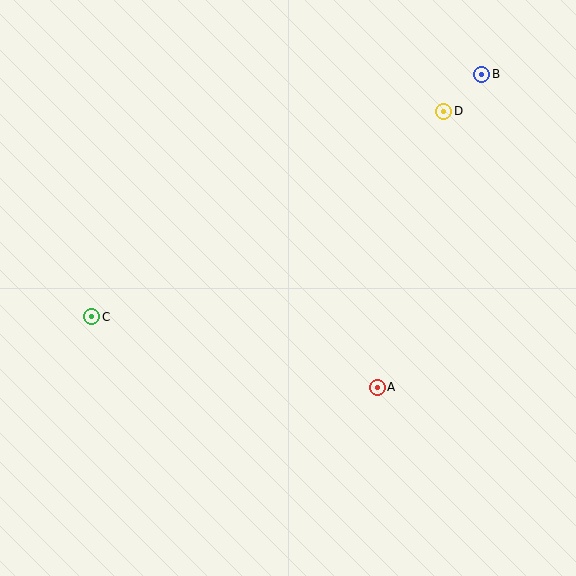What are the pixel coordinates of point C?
Point C is at (92, 317).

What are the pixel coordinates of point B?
Point B is at (482, 74).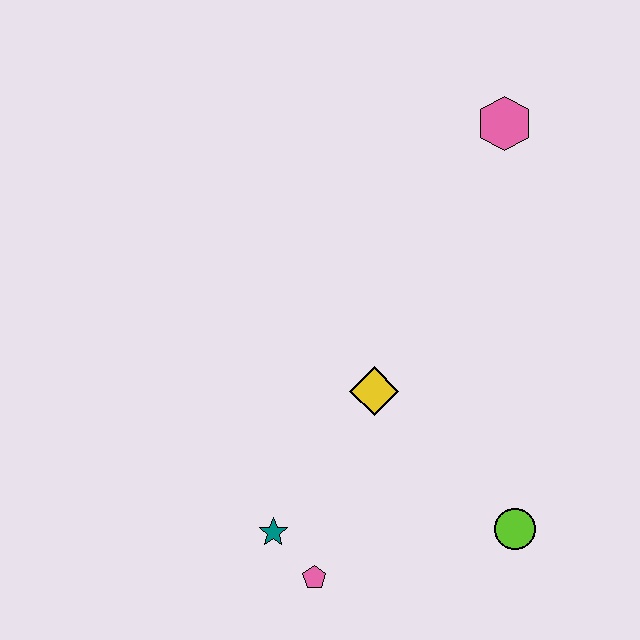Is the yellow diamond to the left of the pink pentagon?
No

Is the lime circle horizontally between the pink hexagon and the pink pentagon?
No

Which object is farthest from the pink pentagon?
The pink hexagon is farthest from the pink pentagon.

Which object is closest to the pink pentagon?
The teal star is closest to the pink pentagon.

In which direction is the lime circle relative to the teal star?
The lime circle is to the right of the teal star.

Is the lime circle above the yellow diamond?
No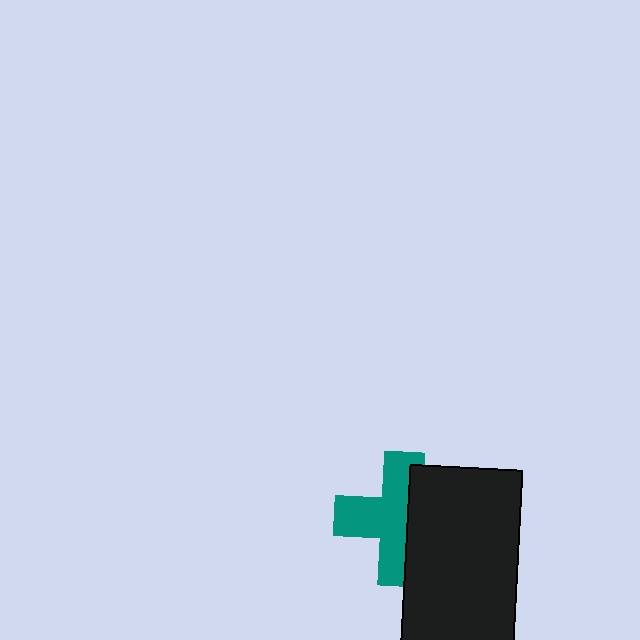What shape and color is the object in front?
The object in front is a black rectangle.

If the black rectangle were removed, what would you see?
You would see the complete teal cross.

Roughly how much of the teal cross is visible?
About half of it is visible (roughly 60%).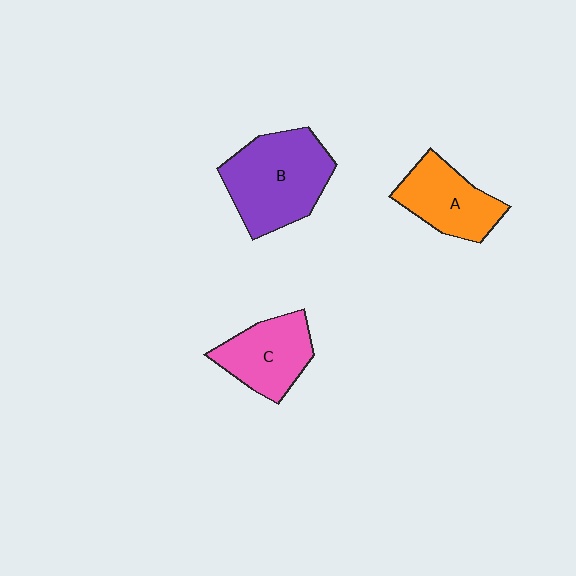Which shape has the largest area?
Shape B (purple).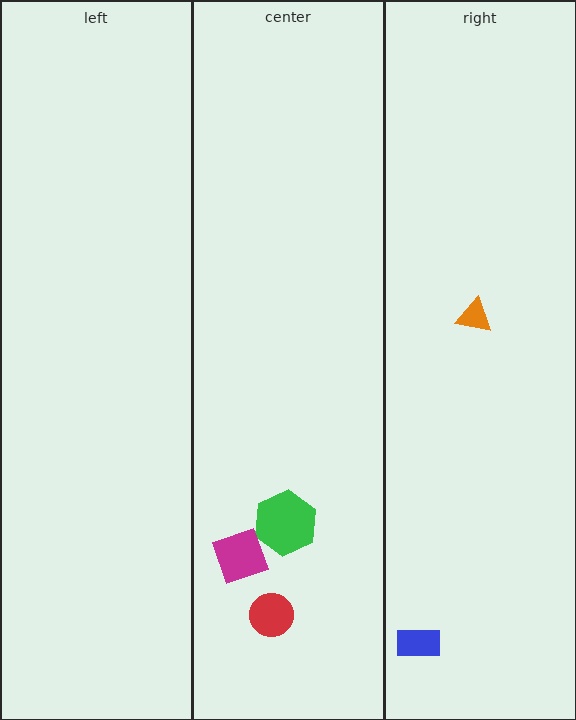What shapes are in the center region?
The red circle, the green hexagon, the magenta diamond.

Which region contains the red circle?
The center region.